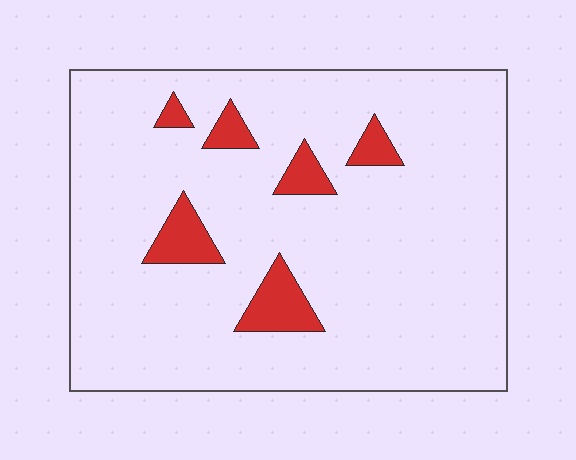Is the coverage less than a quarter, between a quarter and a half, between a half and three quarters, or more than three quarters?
Less than a quarter.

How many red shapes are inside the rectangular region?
6.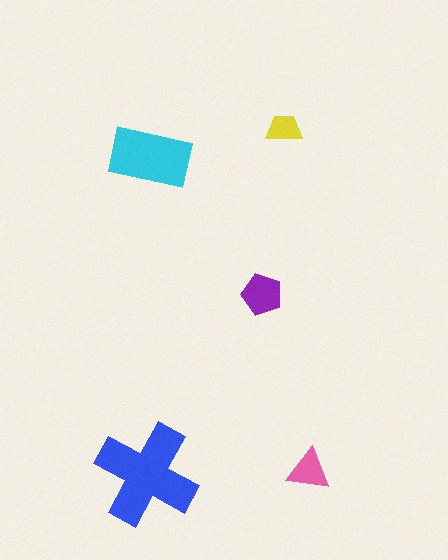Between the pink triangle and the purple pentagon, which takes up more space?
The purple pentagon.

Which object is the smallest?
The yellow trapezoid.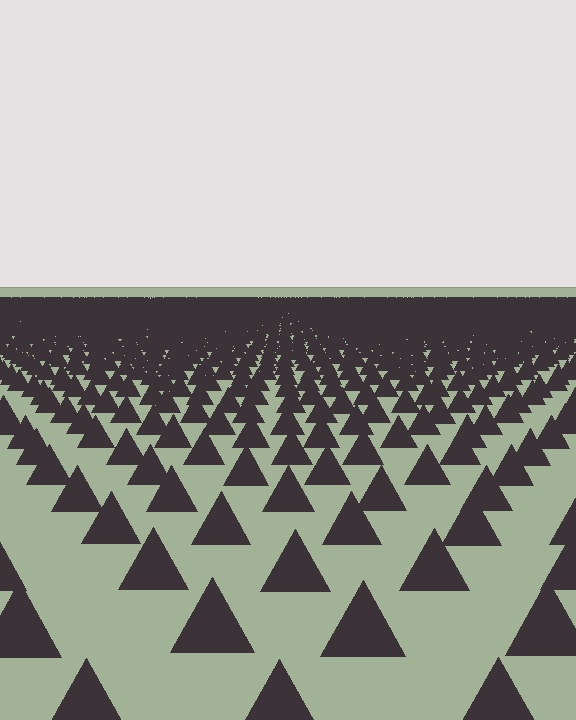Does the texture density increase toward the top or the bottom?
Density increases toward the top.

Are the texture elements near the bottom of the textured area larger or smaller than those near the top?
Larger. Near the bottom, elements are closer to the viewer and appear at a bigger on-screen size.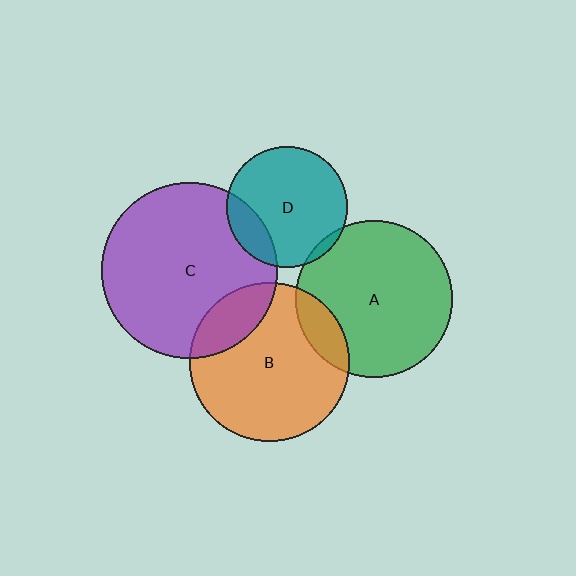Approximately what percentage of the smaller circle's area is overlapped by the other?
Approximately 15%.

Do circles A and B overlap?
Yes.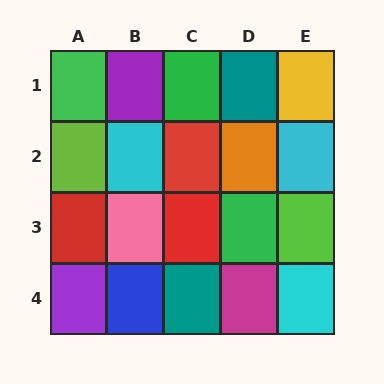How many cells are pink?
1 cell is pink.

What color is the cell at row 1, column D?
Teal.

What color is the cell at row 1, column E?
Yellow.